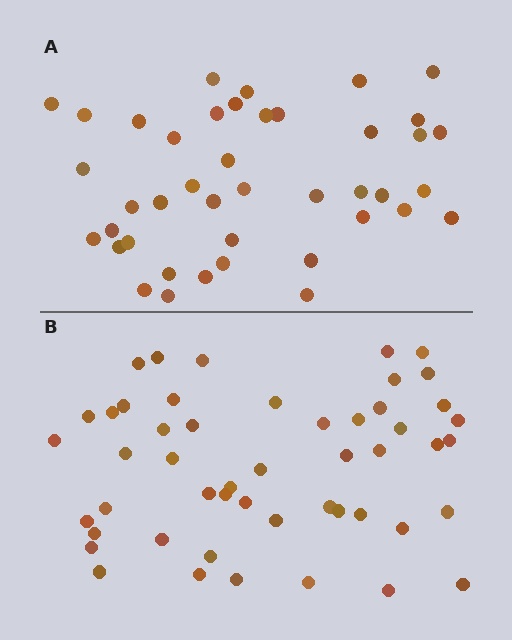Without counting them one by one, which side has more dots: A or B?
Region B (the bottom region) has more dots.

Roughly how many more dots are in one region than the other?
Region B has roughly 8 or so more dots than region A.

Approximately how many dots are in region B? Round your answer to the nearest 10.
About 50 dots.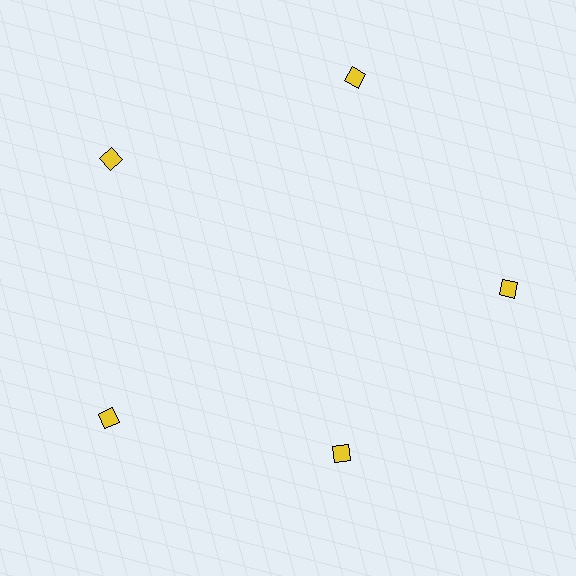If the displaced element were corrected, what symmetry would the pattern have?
It would have 5-fold rotational symmetry — the pattern would map onto itself every 72 degrees.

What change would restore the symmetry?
The symmetry would be restored by moving it outward, back onto the ring so that all 5 diamonds sit at equal angles and equal distance from the center.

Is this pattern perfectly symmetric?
No. The 5 yellow diamonds are arranged in a ring, but one element near the 5 o'clock position is pulled inward toward the center, breaking the 5-fold rotational symmetry.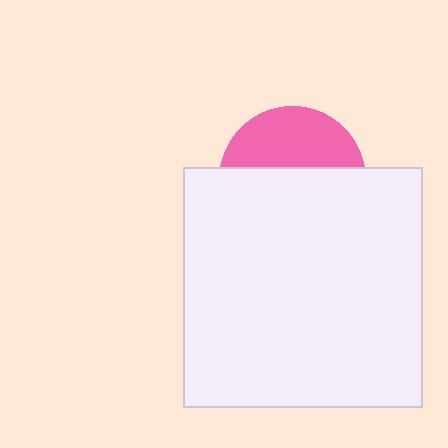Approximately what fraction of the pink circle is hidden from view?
Roughly 61% of the pink circle is hidden behind the white square.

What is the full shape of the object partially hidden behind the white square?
The partially hidden object is a pink circle.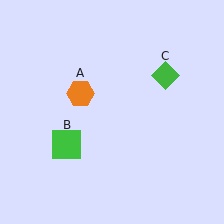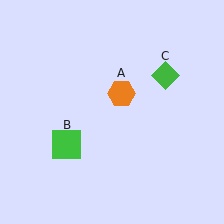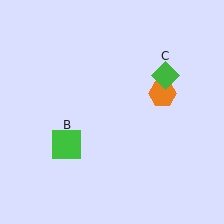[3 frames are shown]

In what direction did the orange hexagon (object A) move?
The orange hexagon (object A) moved right.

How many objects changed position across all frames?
1 object changed position: orange hexagon (object A).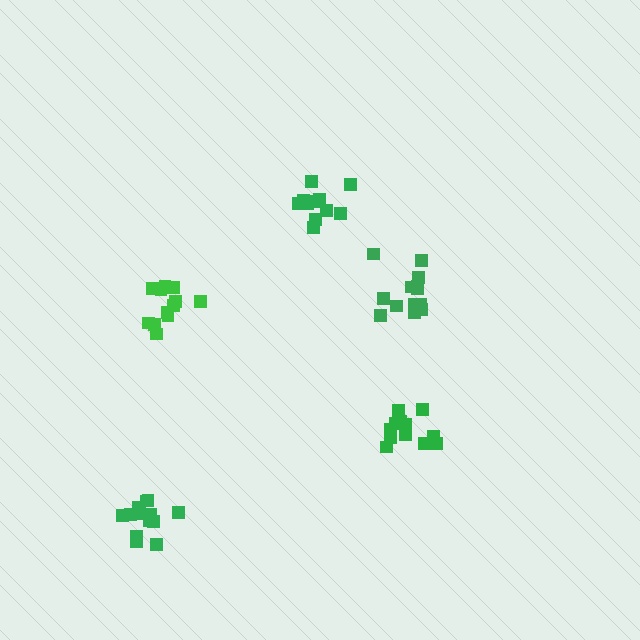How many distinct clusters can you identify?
There are 5 distinct clusters.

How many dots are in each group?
Group 1: 13 dots, Group 2: 11 dots, Group 3: 13 dots, Group 4: 13 dots, Group 5: 12 dots (62 total).